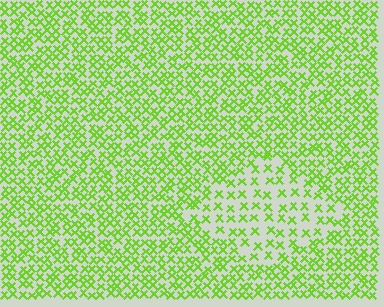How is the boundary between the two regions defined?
The boundary is defined by a change in element density (approximately 2.0x ratio). All elements are the same color, size, and shape.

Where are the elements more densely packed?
The elements are more densely packed outside the diamond boundary.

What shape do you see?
I see a diamond.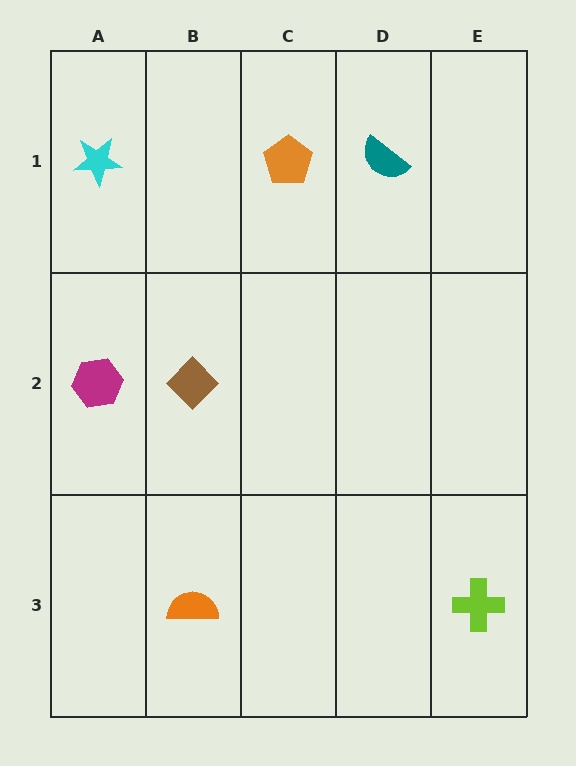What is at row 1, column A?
A cyan star.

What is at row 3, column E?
A lime cross.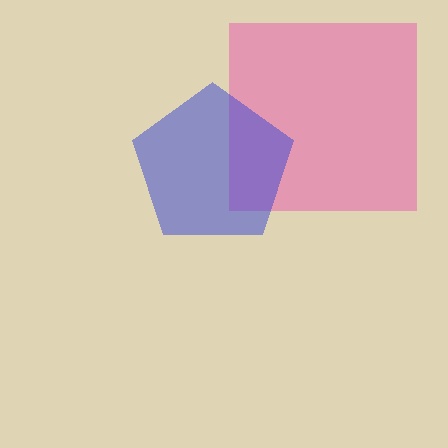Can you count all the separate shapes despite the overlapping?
Yes, there are 2 separate shapes.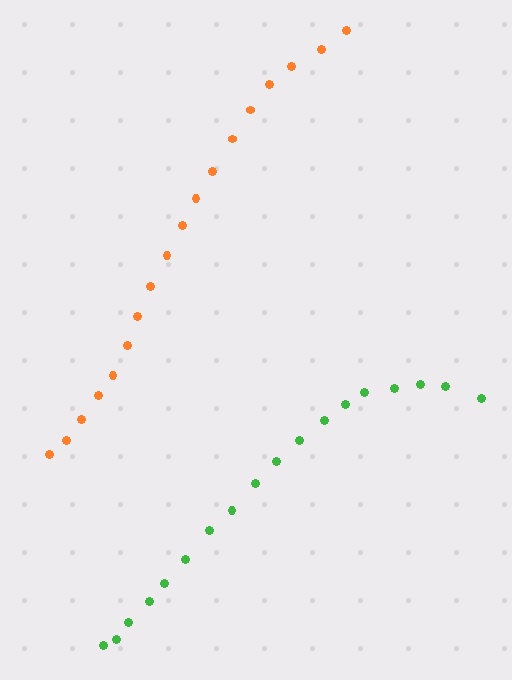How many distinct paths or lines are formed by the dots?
There are 2 distinct paths.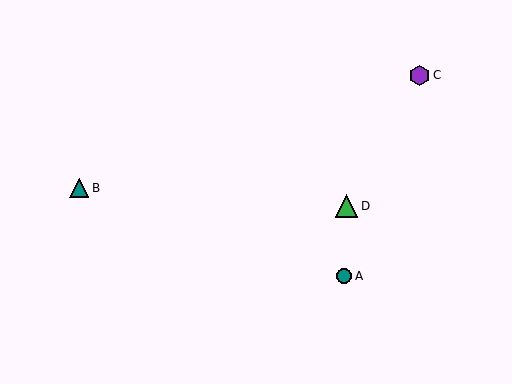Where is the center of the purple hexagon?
The center of the purple hexagon is at (419, 75).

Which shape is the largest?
The green triangle (labeled D) is the largest.